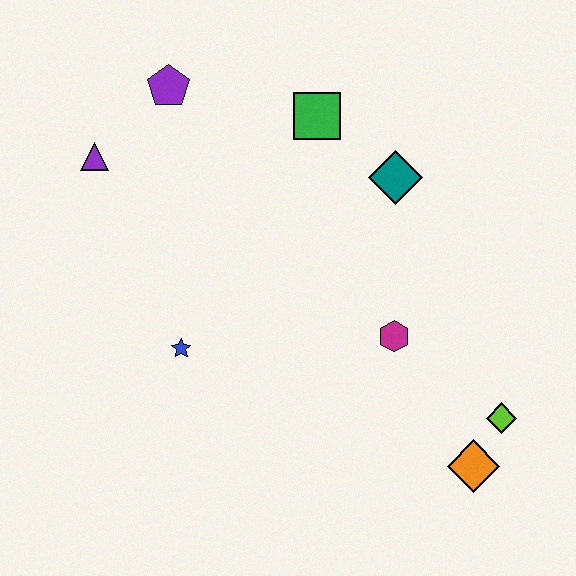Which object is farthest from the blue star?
The lime diamond is farthest from the blue star.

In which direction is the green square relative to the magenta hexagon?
The green square is above the magenta hexagon.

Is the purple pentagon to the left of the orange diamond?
Yes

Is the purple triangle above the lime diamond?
Yes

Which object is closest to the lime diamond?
The orange diamond is closest to the lime diamond.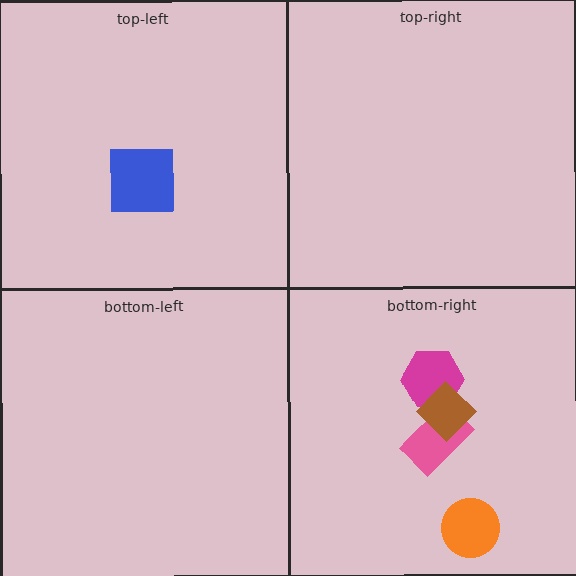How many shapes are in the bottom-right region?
4.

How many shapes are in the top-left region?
1.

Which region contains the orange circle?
The bottom-right region.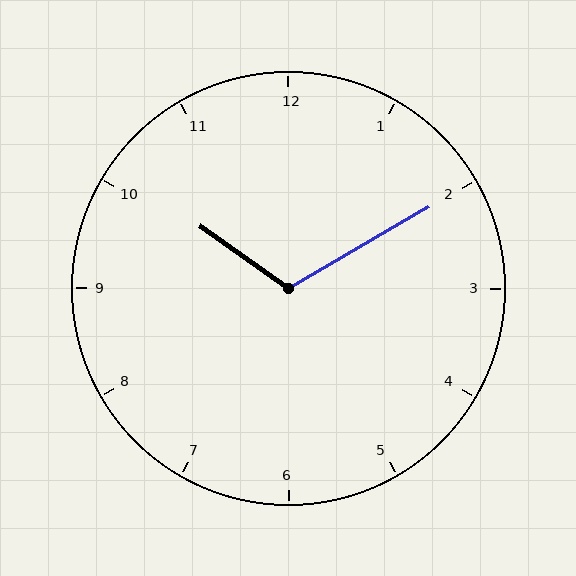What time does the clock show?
10:10.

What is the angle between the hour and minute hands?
Approximately 115 degrees.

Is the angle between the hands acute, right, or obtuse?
It is obtuse.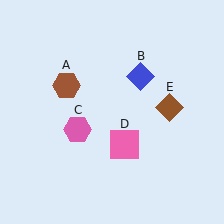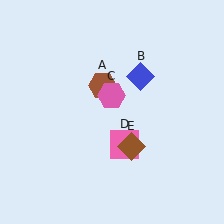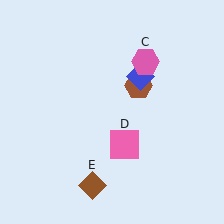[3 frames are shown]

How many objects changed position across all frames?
3 objects changed position: brown hexagon (object A), pink hexagon (object C), brown diamond (object E).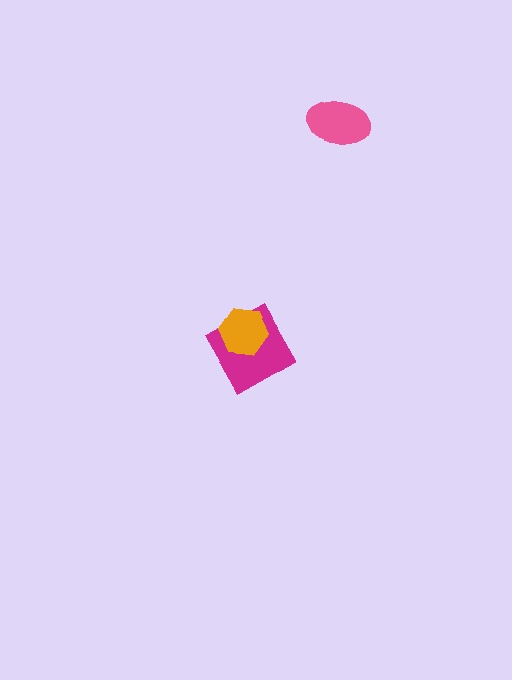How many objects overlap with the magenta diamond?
1 object overlaps with the magenta diamond.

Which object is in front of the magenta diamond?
The orange hexagon is in front of the magenta diamond.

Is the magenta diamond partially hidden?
Yes, it is partially covered by another shape.